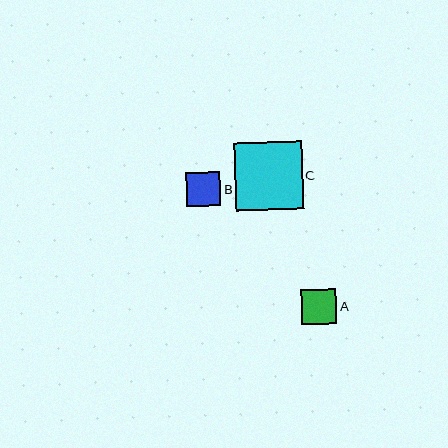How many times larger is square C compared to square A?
Square C is approximately 1.9 times the size of square A.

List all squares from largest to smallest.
From largest to smallest: C, A, B.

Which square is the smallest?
Square B is the smallest with a size of approximately 34 pixels.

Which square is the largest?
Square C is the largest with a size of approximately 68 pixels.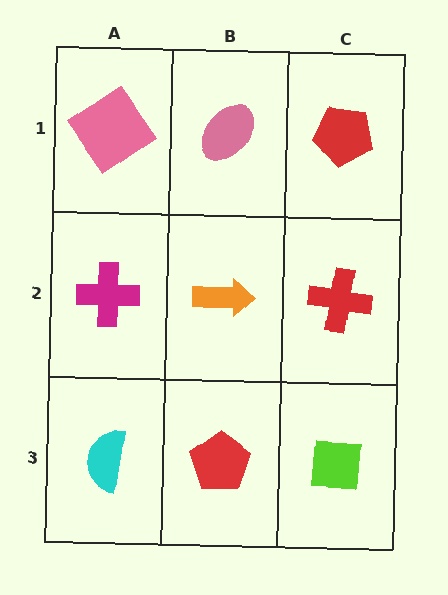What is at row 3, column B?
A red pentagon.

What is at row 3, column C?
A lime square.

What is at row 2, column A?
A magenta cross.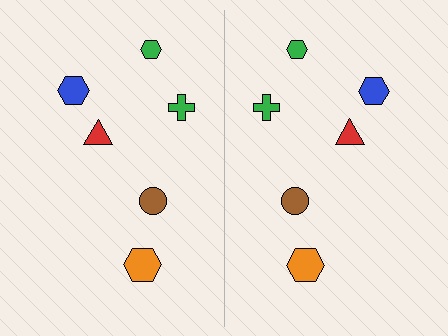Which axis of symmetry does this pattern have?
The pattern has a vertical axis of symmetry running through the center of the image.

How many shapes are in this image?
There are 12 shapes in this image.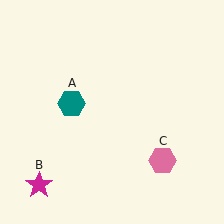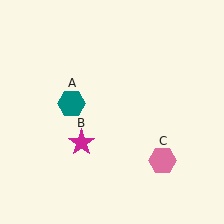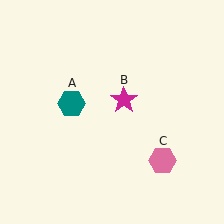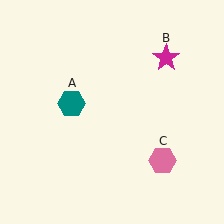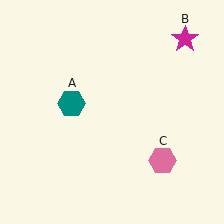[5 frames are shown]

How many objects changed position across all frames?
1 object changed position: magenta star (object B).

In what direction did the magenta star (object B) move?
The magenta star (object B) moved up and to the right.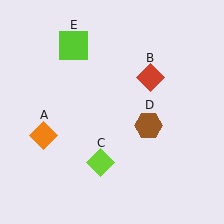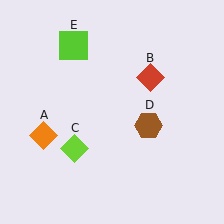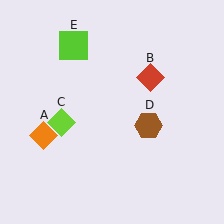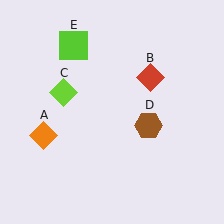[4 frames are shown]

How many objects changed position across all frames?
1 object changed position: lime diamond (object C).